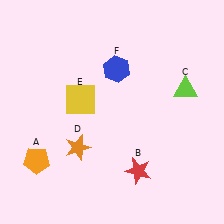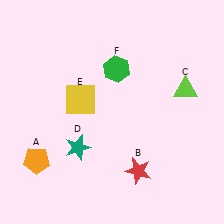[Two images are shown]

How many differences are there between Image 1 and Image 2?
There are 2 differences between the two images.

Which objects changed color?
D changed from orange to teal. F changed from blue to green.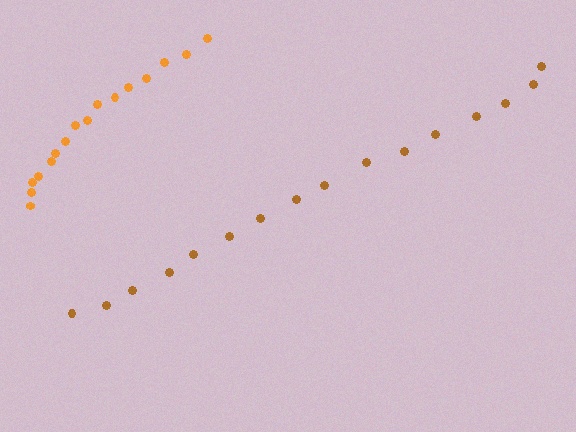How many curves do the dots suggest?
There are 2 distinct paths.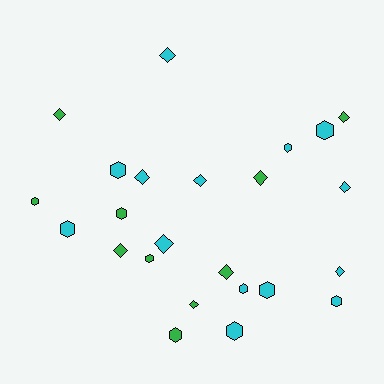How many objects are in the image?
There are 24 objects.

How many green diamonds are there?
There are 6 green diamonds.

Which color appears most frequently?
Cyan, with 14 objects.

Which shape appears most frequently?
Diamond, with 12 objects.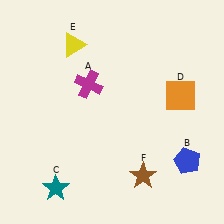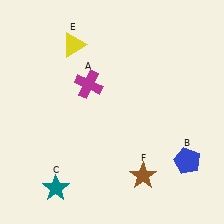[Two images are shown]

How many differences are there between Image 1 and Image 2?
There is 1 difference between the two images.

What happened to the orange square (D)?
The orange square (D) was removed in Image 2. It was in the top-right area of Image 1.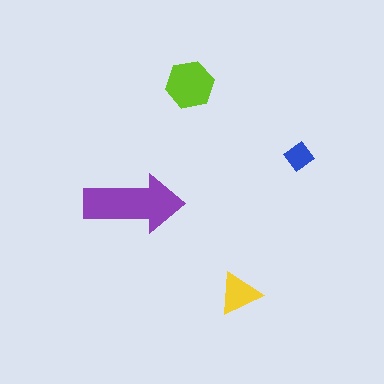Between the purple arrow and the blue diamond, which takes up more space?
The purple arrow.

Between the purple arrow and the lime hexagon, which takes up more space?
The purple arrow.